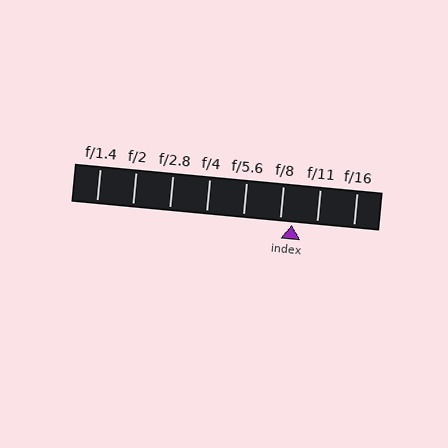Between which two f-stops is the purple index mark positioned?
The index mark is between f/8 and f/11.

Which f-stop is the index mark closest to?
The index mark is closest to f/8.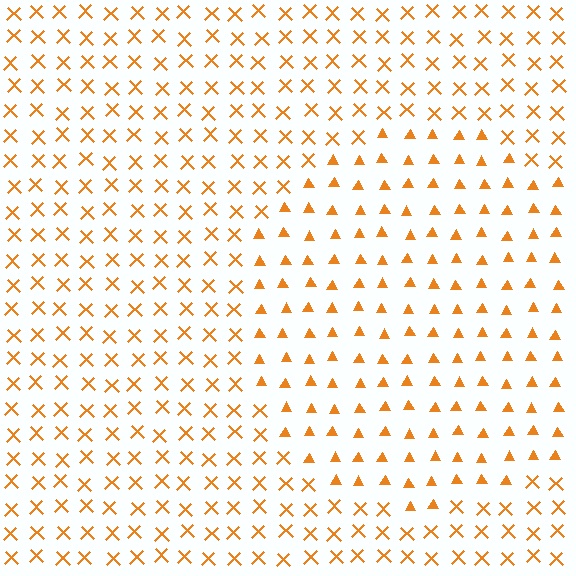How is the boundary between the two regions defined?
The boundary is defined by a change in element shape: triangles inside vs. X marks outside. All elements share the same color and spacing.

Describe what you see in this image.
The image is filled with small orange elements arranged in a uniform grid. A circle-shaped region contains triangles, while the surrounding area contains X marks. The boundary is defined purely by the change in element shape.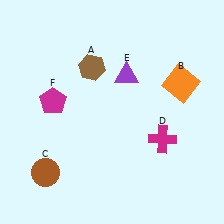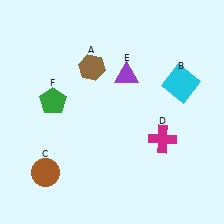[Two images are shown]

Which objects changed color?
B changed from orange to cyan. F changed from magenta to green.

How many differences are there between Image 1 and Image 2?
There are 2 differences between the two images.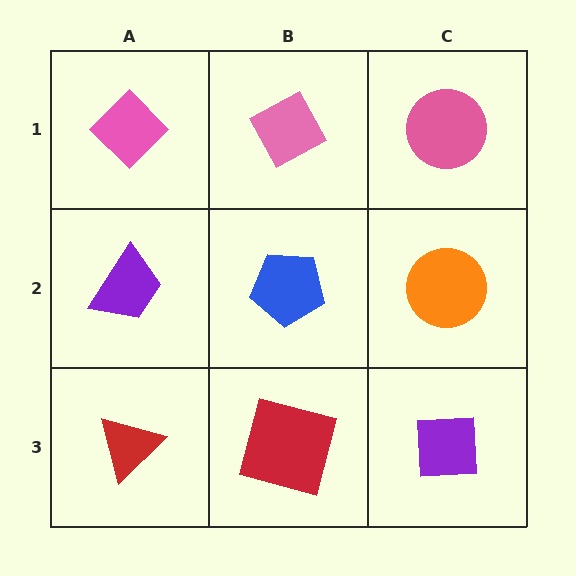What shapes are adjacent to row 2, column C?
A pink circle (row 1, column C), a purple square (row 3, column C), a blue pentagon (row 2, column B).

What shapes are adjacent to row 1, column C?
An orange circle (row 2, column C), a pink diamond (row 1, column B).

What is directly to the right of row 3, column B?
A purple square.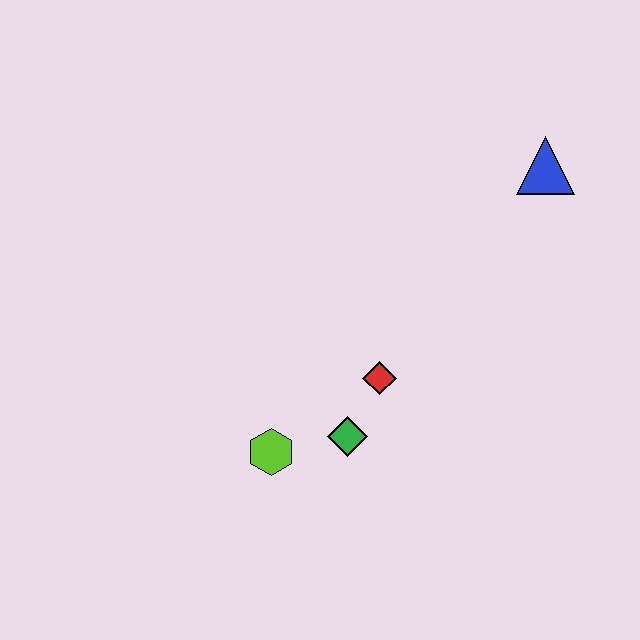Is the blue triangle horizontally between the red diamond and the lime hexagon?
No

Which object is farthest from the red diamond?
The blue triangle is farthest from the red diamond.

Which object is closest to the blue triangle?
The red diamond is closest to the blue triangle.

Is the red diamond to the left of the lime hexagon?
No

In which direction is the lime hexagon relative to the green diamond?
The lime hexagon is to the left of the green diamond.